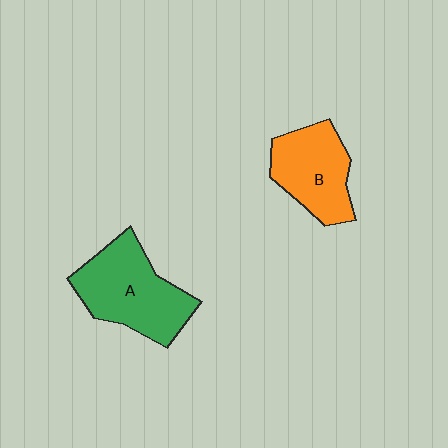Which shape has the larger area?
Shape A (green).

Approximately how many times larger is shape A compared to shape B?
Approximately 1.3 times.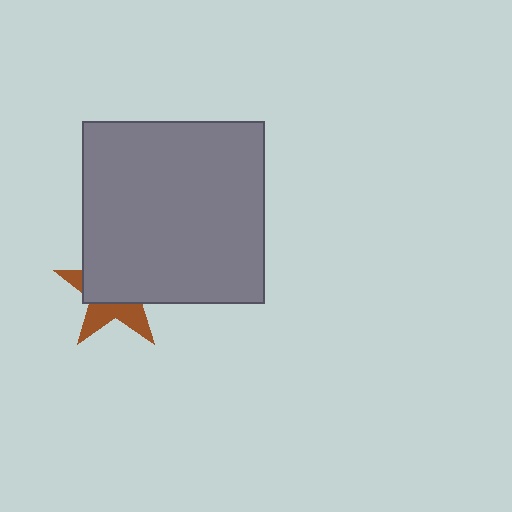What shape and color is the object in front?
The object in front is a gray square.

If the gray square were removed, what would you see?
You would see the complete brown star.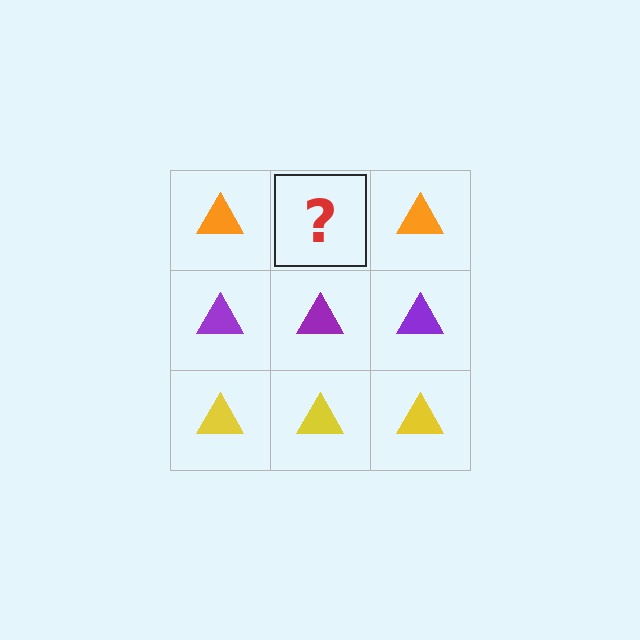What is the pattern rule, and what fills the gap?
The rule is that each row has a consistent color. The gap should be filled with an orange triangle.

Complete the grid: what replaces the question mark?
The question mark should be replaced with an orange triangle.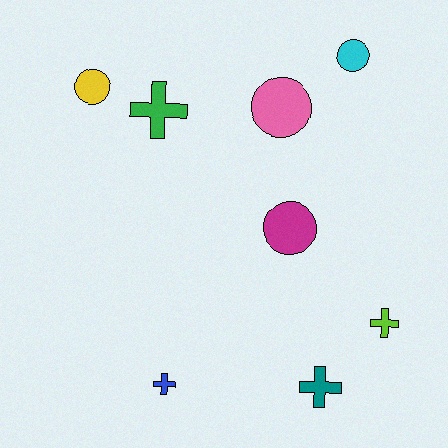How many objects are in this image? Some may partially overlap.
There are 8 objects.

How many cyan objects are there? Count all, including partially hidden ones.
There is 1 cyan object.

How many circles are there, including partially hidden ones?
There are 4 circles.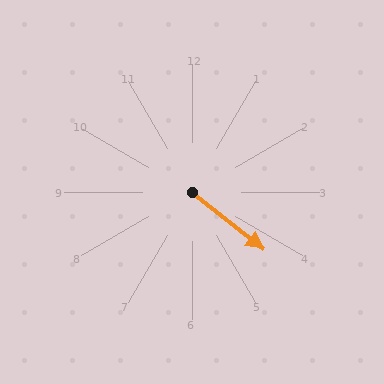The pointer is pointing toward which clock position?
Roughly 4 o'clock.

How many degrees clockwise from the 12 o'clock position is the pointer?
Approximately 129 degrees.